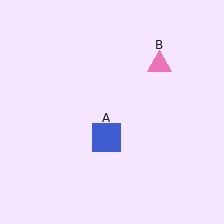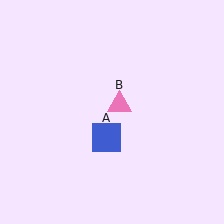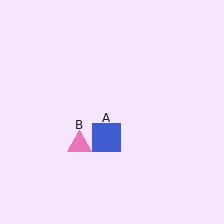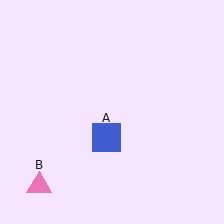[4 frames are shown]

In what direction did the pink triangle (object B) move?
The pink triangle (object B) moved down and to the left.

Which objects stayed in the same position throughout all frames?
Blue square (object A) remained stationary.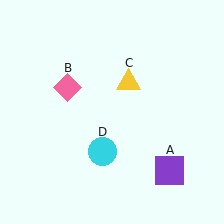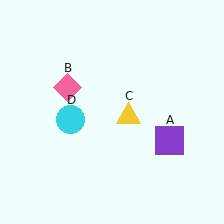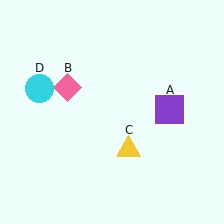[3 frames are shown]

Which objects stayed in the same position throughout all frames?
Pink diamond (object B) remained stationary.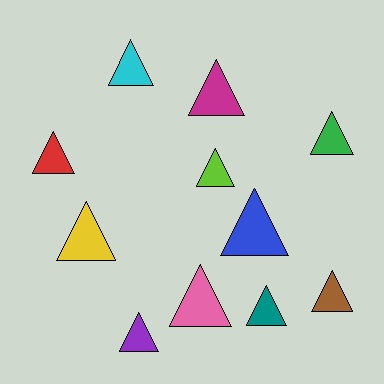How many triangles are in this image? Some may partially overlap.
There are 11 triangles.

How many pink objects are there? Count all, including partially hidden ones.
There is 1 pink object.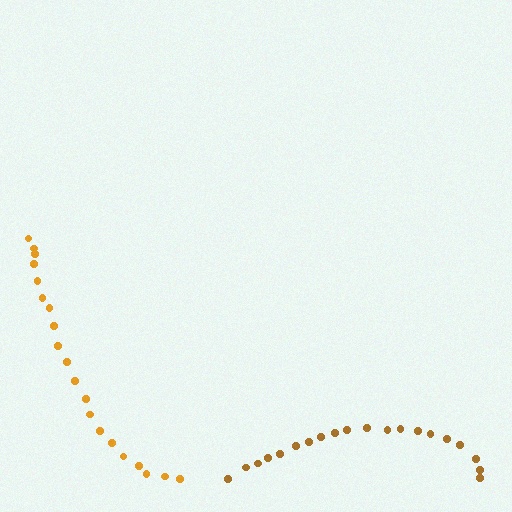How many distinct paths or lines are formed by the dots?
There are 2 distinct paths.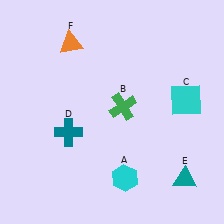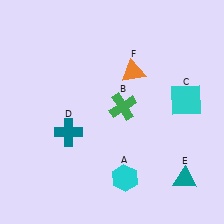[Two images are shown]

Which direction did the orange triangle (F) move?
The orange triangle (F) moved right.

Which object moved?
The orange triangle (F) moved right.